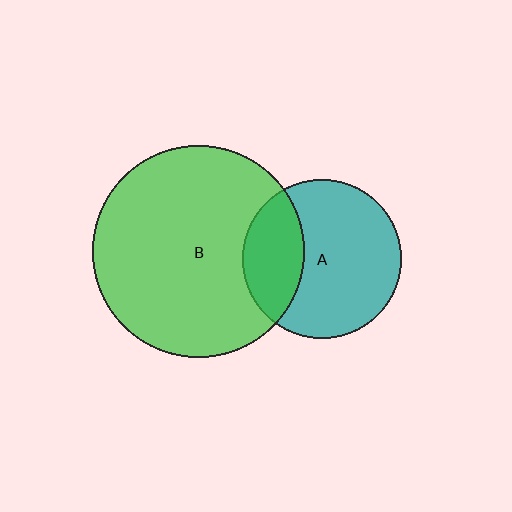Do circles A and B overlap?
Yes.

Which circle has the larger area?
Circle B (green).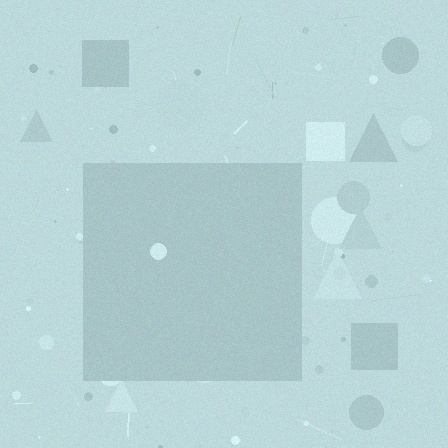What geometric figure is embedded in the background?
A square is embedded in the background.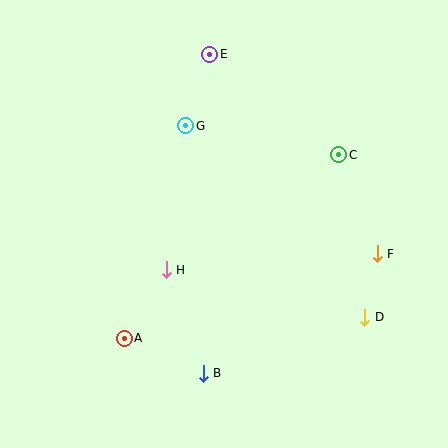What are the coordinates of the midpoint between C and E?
The midpoint between C and E is at (274, 104).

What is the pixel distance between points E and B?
The distance between E and B is 319 pixels.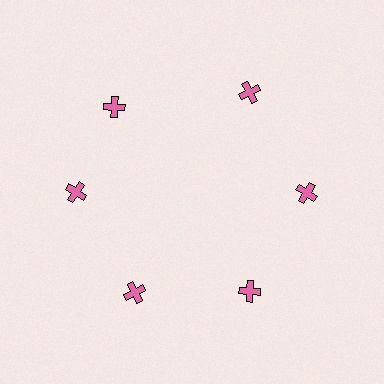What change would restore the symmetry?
The symmetry would be restored by rotating it back into even spacing with its neighbors so that all 6 crosses sit at equal angles and equal distance from the center.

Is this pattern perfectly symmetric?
No. The 6 pink crosses are arranged in a ring, but one element near the 11 o'clock position is rotated out of alignment along the ring, breaking the 6-fold rotational symmetry.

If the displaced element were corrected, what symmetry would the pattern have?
It would have 6-fold rotational symmetry — the pattern would map onto itself every 60 degrees.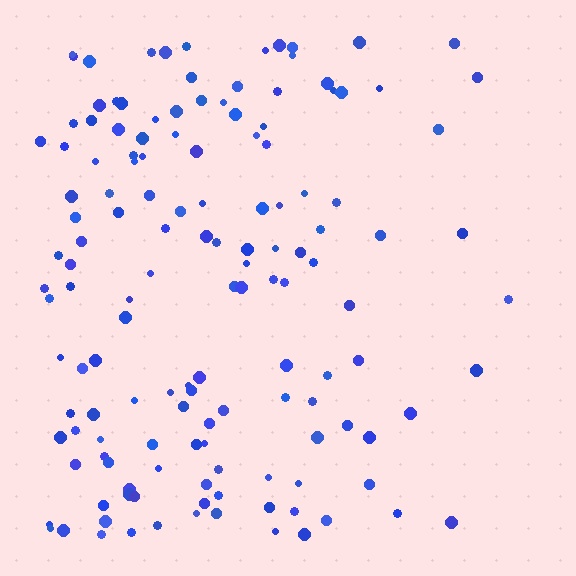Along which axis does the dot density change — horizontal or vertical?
Horizontal.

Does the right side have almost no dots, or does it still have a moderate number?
Still a moderate number, just noticeably fewer than the left.